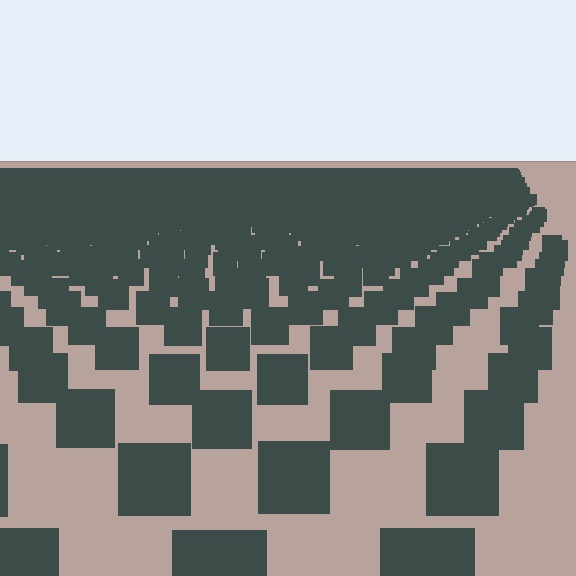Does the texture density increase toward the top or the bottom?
Density increases toward the top.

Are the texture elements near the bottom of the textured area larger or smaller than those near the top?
Larger. Near the bottom, elements are closer to the viewer and appear at a bigger on-screen size.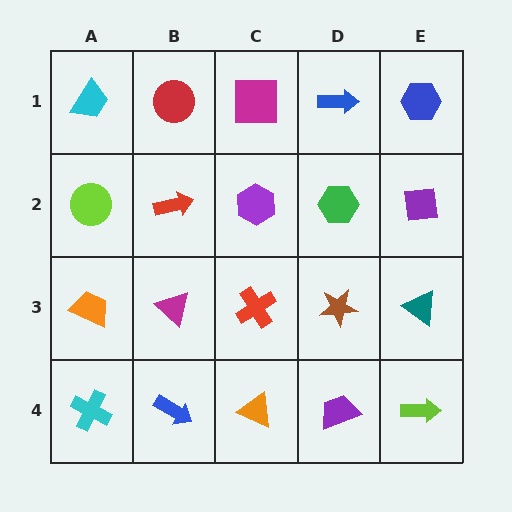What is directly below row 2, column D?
A brown star.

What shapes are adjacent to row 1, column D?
A green hexagon (row 2, column D), a magenta square (row 1, column C), a blue hexagon (row 1, column E).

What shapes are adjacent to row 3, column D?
A green hexagon (row 2, column D), a purple trapezoid (row 4, column D), a red cross (row 3, column C), a teal triangle (row 3, column E).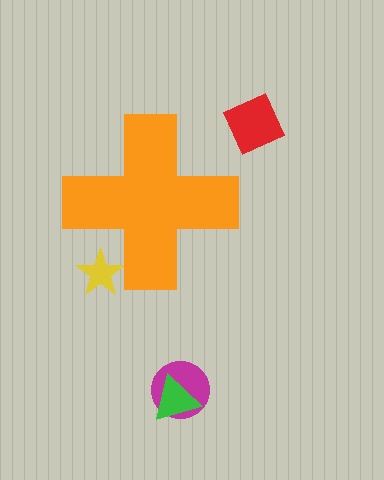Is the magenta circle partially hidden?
No, the magenta circle is fully visible.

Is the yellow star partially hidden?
Yes, the yellow star is partially hidden behind the orange cross.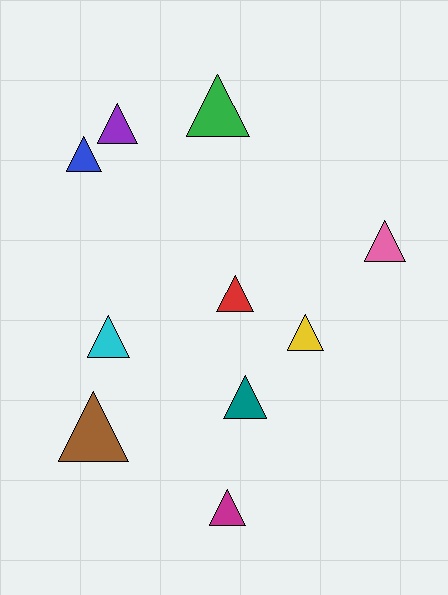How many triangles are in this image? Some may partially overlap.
There are 10 triangles.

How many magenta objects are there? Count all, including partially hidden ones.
There is 1 magenta object.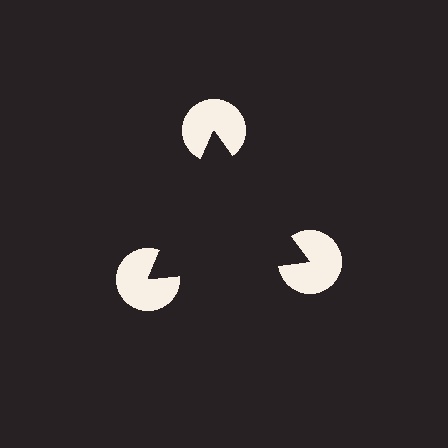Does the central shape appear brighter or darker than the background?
It typically appears slightly darker than the background, even though no actual brightness change is drawn.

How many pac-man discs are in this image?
There are 3 — one at each vertex of the illusory triangle.